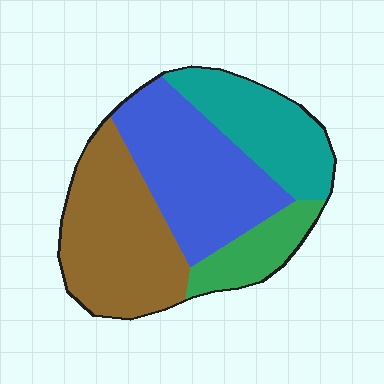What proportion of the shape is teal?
Teal takes up about one fifth (1/5) of the shape.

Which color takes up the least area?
Green, at roughly 10%.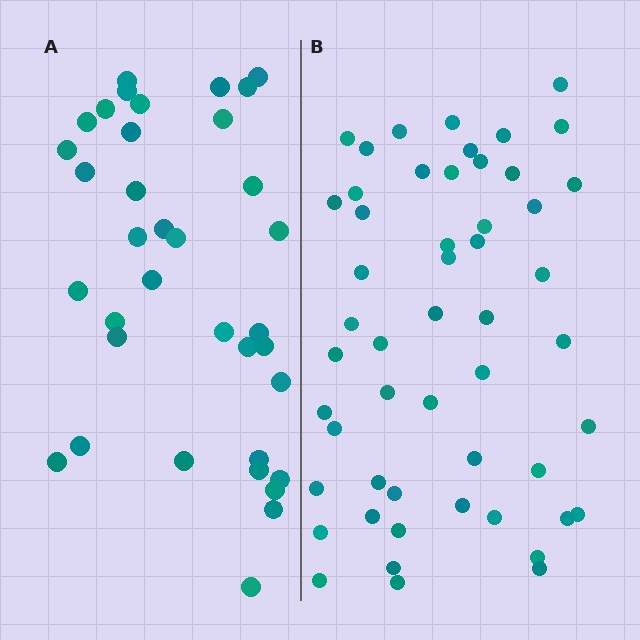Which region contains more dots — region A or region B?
Region B (the right region) has more dots.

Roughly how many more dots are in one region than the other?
Region B has approximately 15 more dots than region A.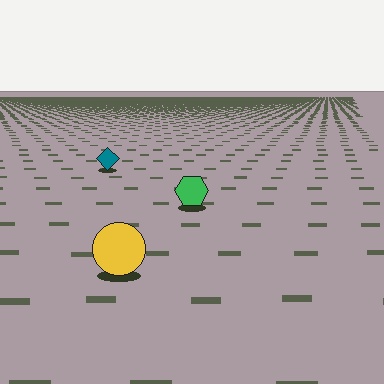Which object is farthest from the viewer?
The teal diamond is farthest from the viewer. It appears smaller and the ground texture around it is denser.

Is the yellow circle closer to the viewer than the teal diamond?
Yes. The yellow circle is closer — you can tell from the texture gradient: the ground texture is coarser near it.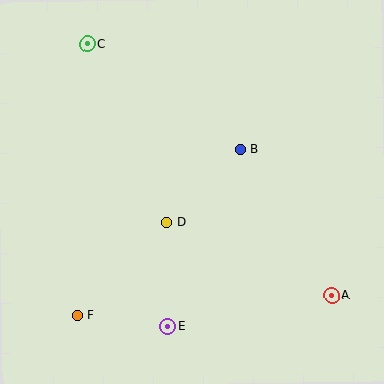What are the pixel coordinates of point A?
Point A is at (332, 295).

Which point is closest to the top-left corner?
Point C is closest to the top-left corner.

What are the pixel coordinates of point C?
Point C is at (87, 44).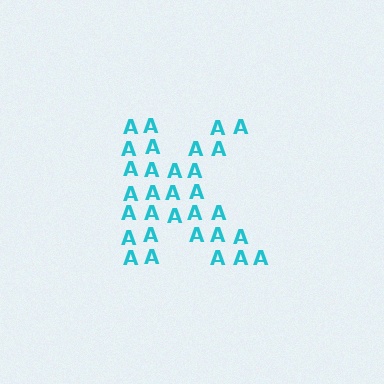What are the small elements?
The small elements are letter A's.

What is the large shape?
The large shape is the letter K.